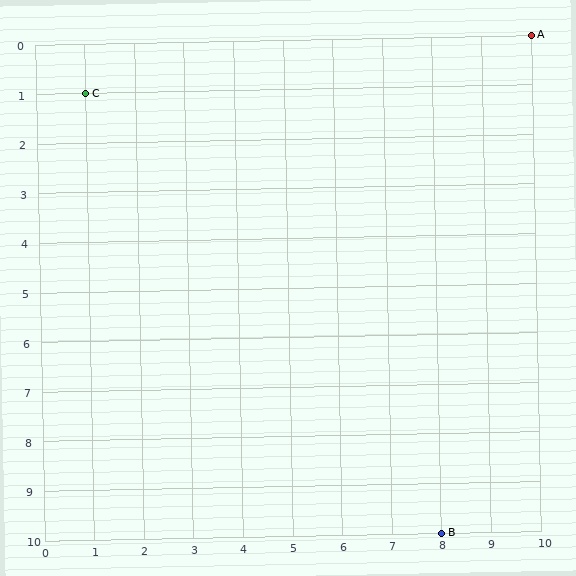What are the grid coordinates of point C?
Point C is at grid coordinates (1, 1).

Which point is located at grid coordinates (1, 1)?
Point C is at (1, 1).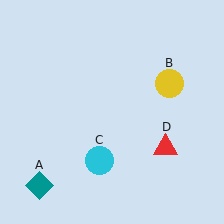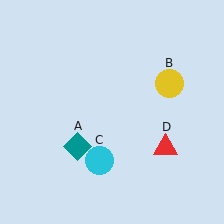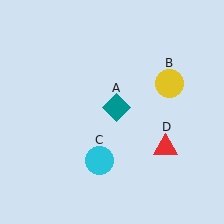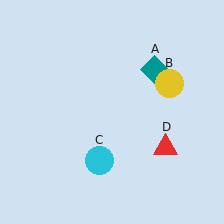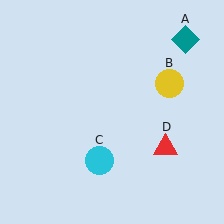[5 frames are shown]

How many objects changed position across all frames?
1 object changed position: teal diamond (object A).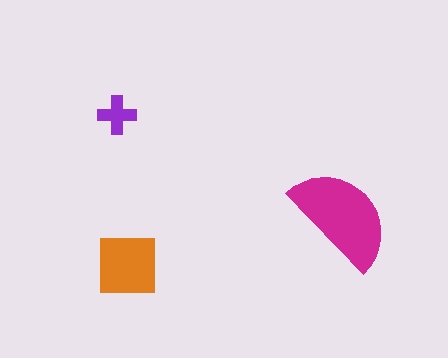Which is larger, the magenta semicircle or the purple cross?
The magenta semicircle.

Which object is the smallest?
The purple cross.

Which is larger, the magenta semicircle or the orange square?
The magenta semicircle.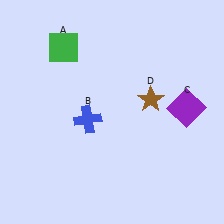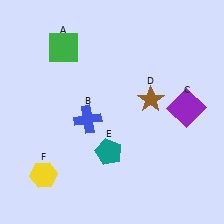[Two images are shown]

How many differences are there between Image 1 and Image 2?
There are 2 differences between the two images.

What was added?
A teal pentagon (E), a yellow hexagon (F) were added in Image 2.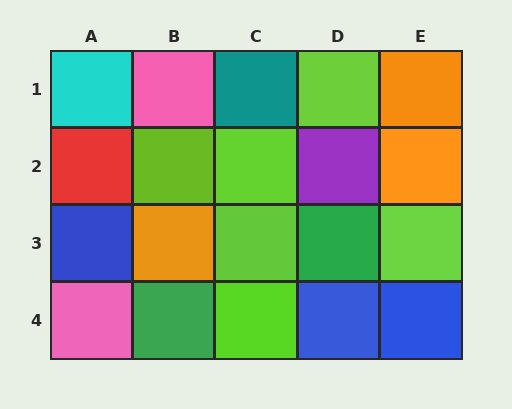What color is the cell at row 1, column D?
Lime.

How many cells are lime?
6 cells are lime.